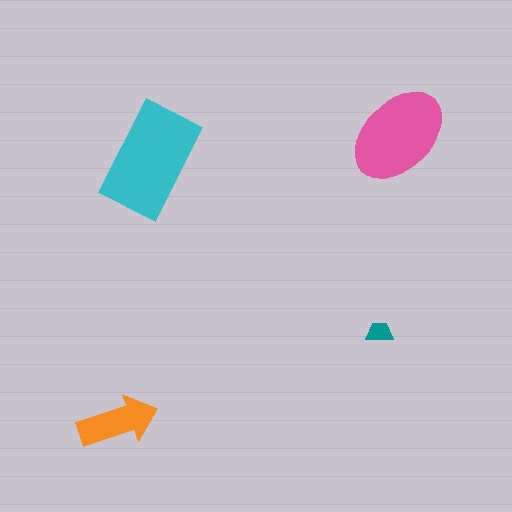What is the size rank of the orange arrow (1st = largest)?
3rd.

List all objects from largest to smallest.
The cyan rectangle, the pink ellipse, the orange arrow, the teal trapezoid.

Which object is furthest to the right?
The pink ellipse is rightmost.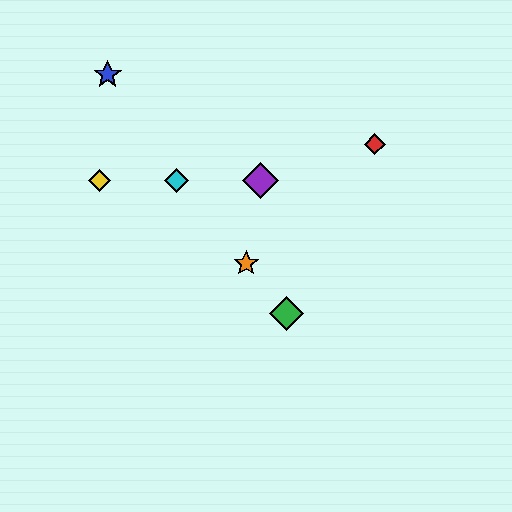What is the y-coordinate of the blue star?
The blue star is at y≈75.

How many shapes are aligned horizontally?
3 shapes (the yellow diamond, the purple diamond, the cyan diamond) are aligned horizontally.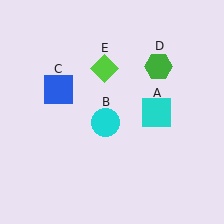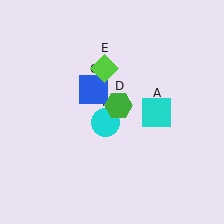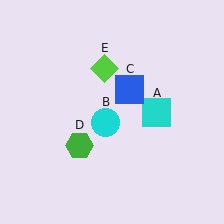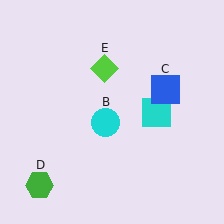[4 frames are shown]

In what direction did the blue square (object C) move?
The blue square (object C) moved right.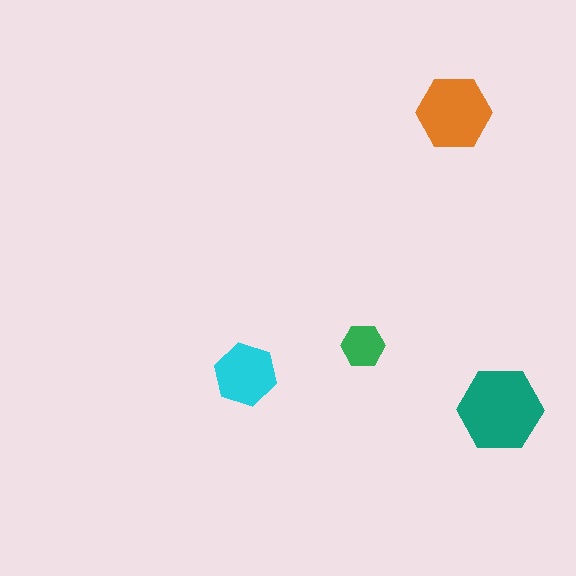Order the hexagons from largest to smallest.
the teal one, the orange one, the cyan one, the green one.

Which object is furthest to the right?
The teal hexagon is rightmost.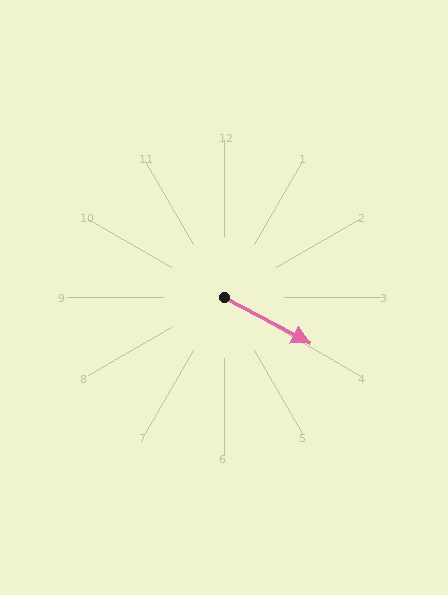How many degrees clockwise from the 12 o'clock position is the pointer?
Approximately 118 degrees.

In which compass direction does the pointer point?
Southeast.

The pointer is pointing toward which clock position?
Roughly 4 o'clock.